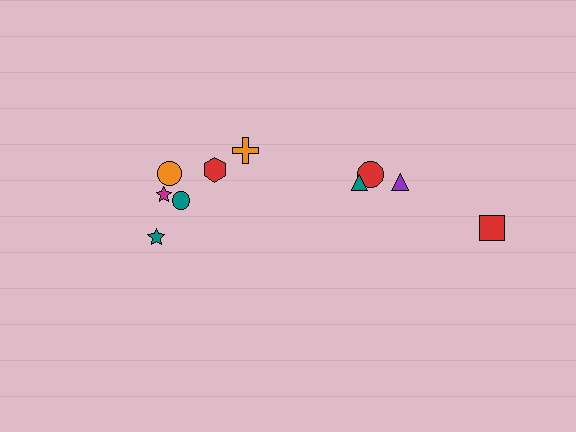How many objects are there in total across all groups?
There are 10 objects.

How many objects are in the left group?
There are 6 objects.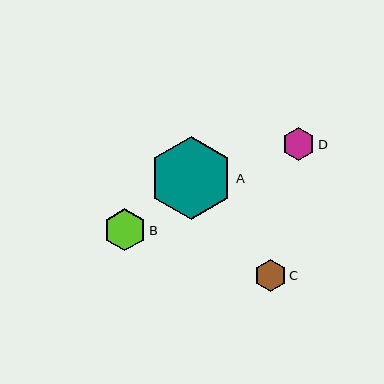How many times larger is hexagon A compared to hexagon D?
Hexagon A is approximately 2.5 times the size of hexagon D.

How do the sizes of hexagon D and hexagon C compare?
Hexagon D and hexagon C are approximately the same size.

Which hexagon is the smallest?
Hexagon C is the smallest with a size of approximately 32 pixels.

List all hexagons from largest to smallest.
From largest to smallest: A, B, D, C.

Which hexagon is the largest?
Hexagon A is the largest with a size of approximately 84 pixels.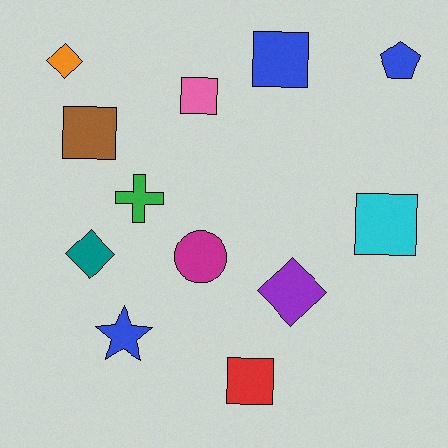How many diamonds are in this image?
There are 3 diamonds.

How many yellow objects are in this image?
There are no yellow objects.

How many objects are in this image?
There are 12 objects.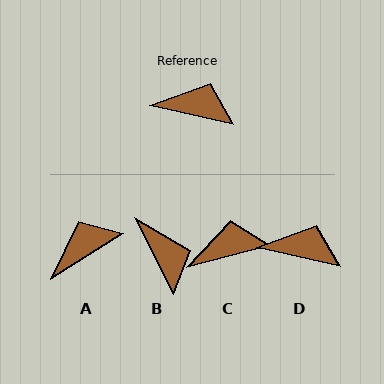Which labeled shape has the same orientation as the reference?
D.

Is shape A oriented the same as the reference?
No, it is off by about 44 degrees.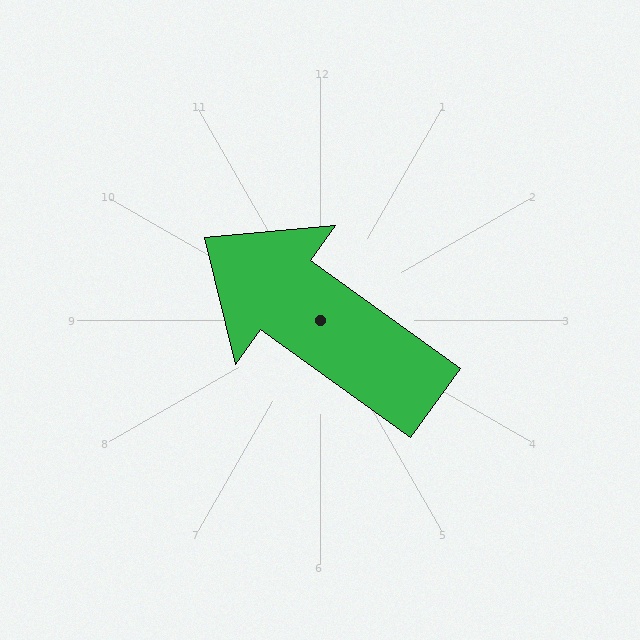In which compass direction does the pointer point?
Northwest.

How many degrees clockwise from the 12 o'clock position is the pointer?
Approximately 306 degrees.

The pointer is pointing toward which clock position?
Roughly 10 o'clock.